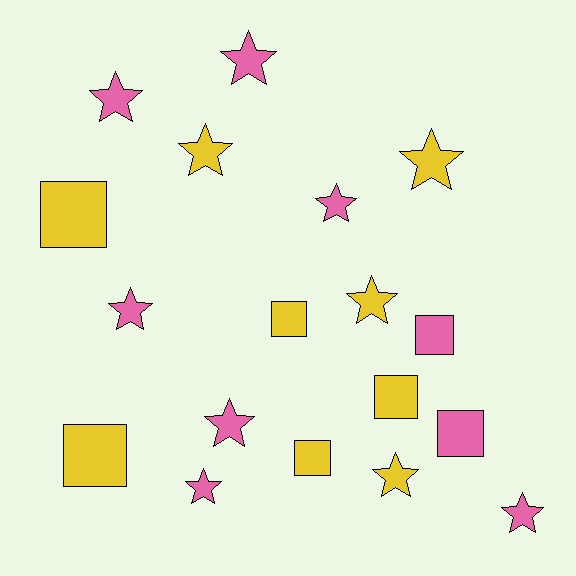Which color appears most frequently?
Pink, with 9 objects.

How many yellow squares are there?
There are 5 yellow squares.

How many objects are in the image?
There are 18 objects.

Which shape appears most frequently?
Star, with 11 objects.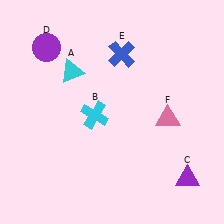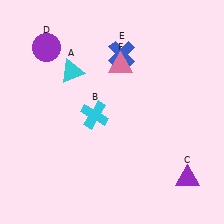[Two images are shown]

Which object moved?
The pink triangle (F) moved up.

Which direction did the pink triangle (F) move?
The pink triangle (F) moved up.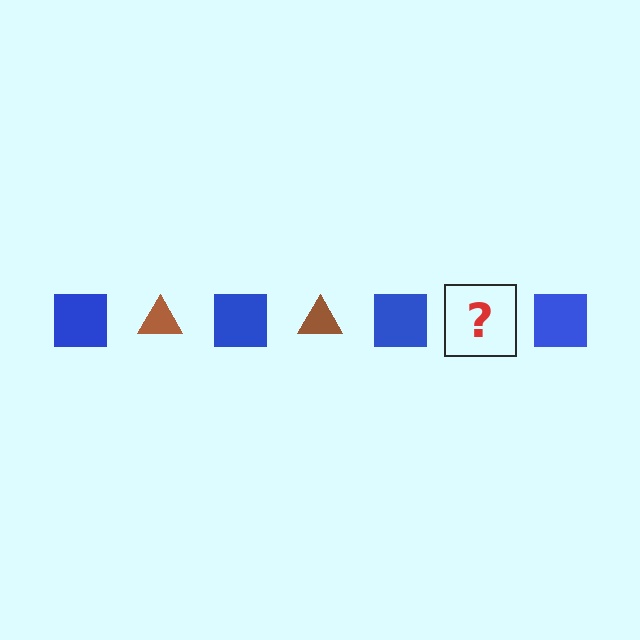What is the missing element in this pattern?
The missing element is a brown triangle.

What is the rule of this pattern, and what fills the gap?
The rule is that the pattern alternates between blue square and brown triangle. The gap should be filled with a brown triangle.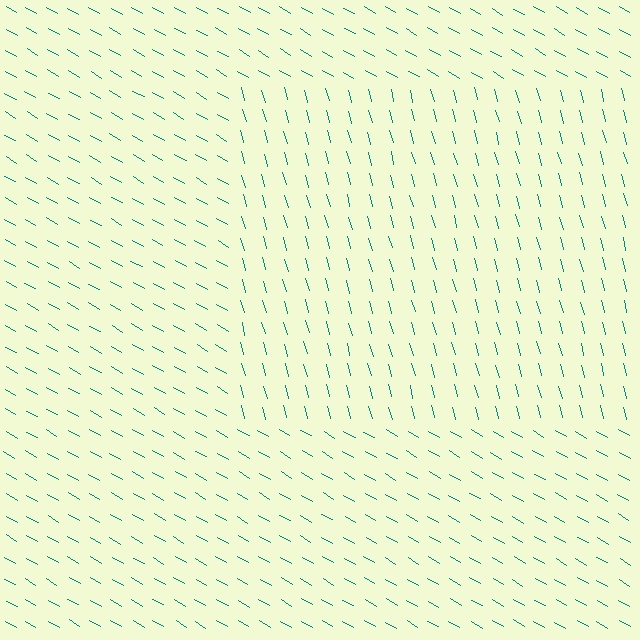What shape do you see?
I see a rectangle.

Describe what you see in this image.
The image is filled with small teal line segments. A rectangle region in the image has lines oriented differently from the surrounding lines, creating a visible texture boundary.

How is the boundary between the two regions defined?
The boundary is defined purely by a change in line orientation (approximately 45 degrees difference). All lines are the same color and thickness.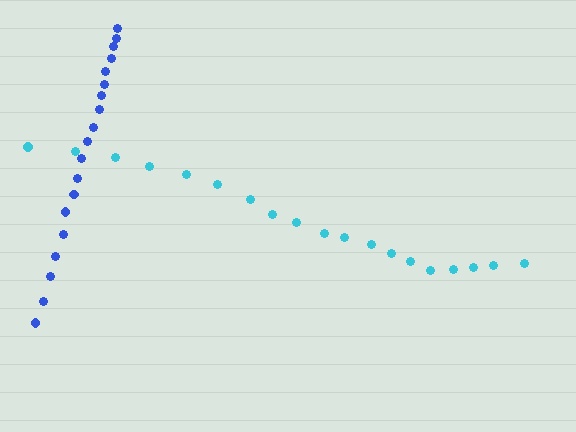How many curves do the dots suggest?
There are 2 distinct paths.